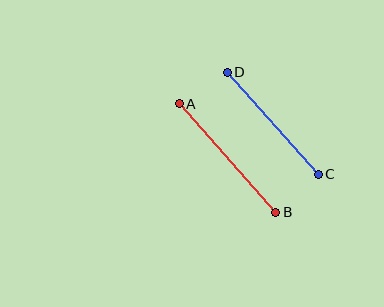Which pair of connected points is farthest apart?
Points A and B are farthest apart.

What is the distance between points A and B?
The distance is approximately 145 pixels.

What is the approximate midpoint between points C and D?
The midpoint is at approximately (273, 123) pixels.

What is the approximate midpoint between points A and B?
The midpoint is at approximately (228, 158) pixels.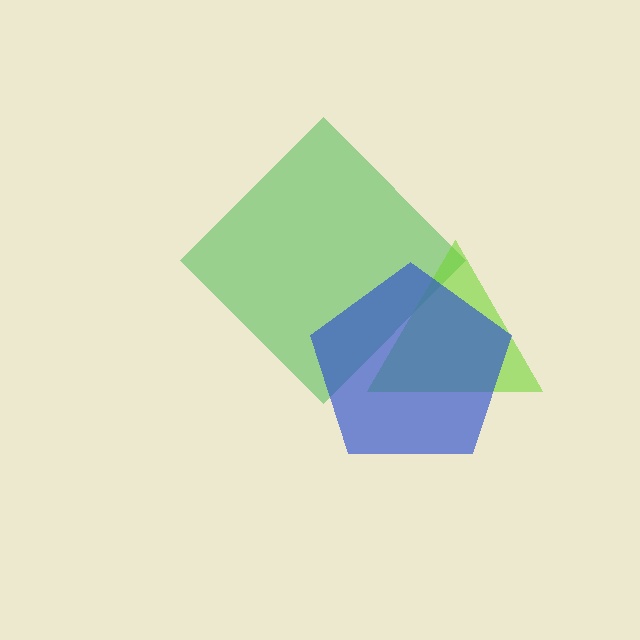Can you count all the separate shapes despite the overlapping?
Yes, there are 3 separate shapes.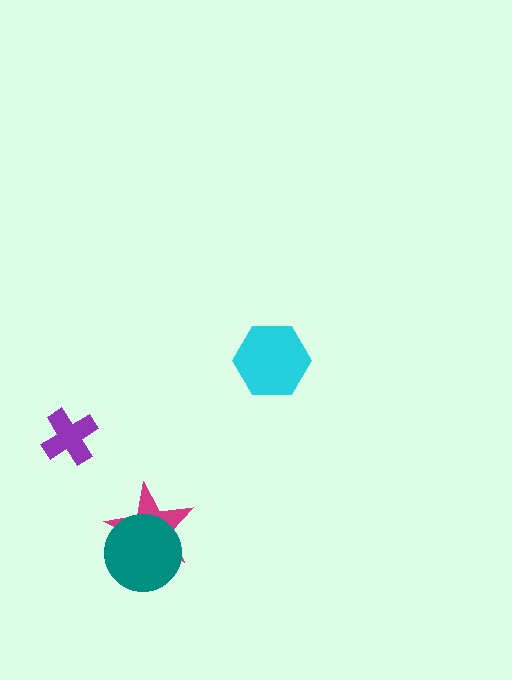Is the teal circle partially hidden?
No, no other shape covers it.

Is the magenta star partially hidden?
Yes, it is partially covered by another shape.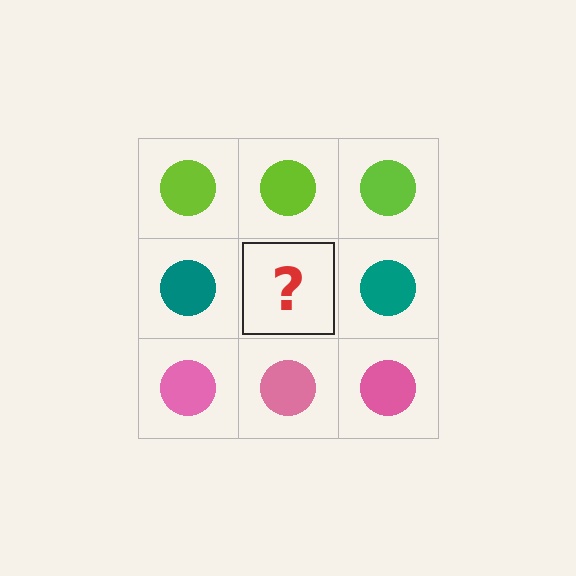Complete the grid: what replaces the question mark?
The question mark should be replaced with a teal circle.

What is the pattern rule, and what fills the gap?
The rule is that each row has a consistent color. The gap should be filled with a teal circle.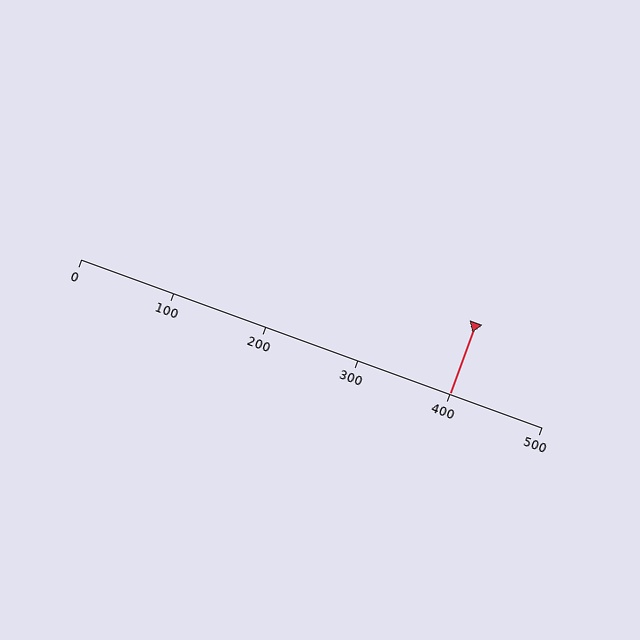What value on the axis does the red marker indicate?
The marker indicates approximately 400.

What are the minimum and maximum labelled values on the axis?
The axis runs from 0 to 500.